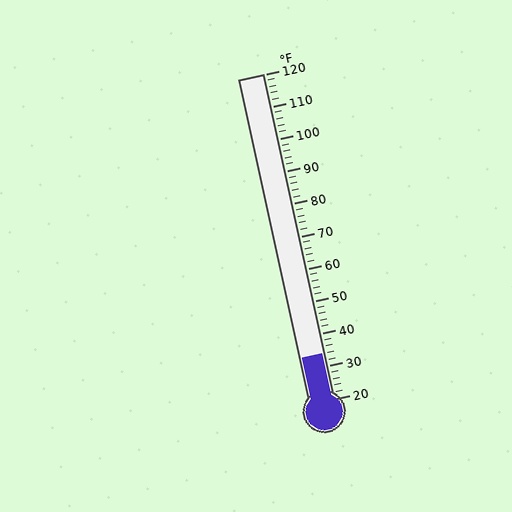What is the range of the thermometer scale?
The thermometer scale ranges from 20°F to 120°F.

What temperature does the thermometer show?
The thermometer shows approximately 34°F.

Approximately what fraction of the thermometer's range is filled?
The thermometer is filled to approximately 15% of its range.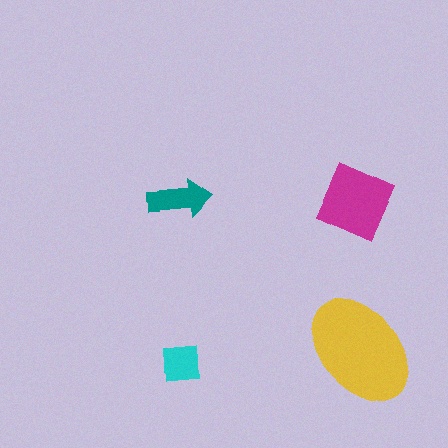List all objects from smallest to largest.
The cyan square, the teal arrow, the magenta square, the yellow ellipse.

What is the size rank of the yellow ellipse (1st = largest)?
1st.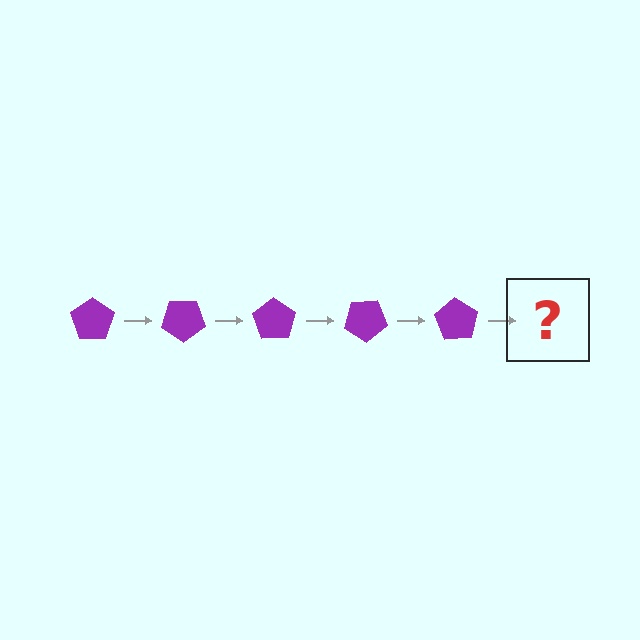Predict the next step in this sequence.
The next step is a purple pentagon rotated 175 degrees.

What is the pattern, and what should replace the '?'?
The pattern is that the pentagon rotates 35 degrees each step. The '?' should be a purple pentagon rotated 175 degrees.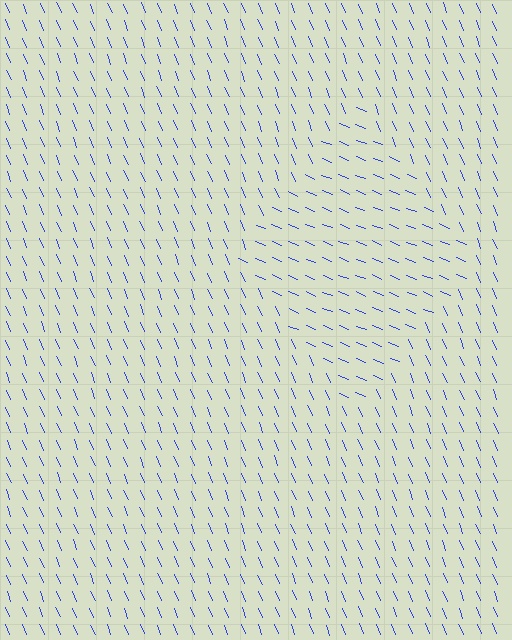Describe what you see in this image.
The image is filled with small blue line segments. A diamond region in the image has lines oriented differently from the surrounding lines, creating a visible texture boundary.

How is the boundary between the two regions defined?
The boundary is defined purely by a change in line orientation (approximately 45 degrees difference). All lines are the same color and thickness.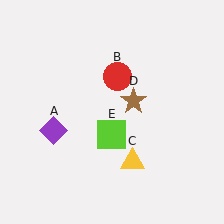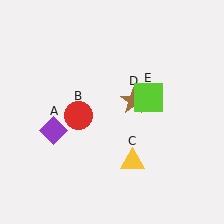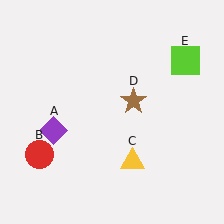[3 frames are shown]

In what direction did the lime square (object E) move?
The lime square (object E) moved up and to the right.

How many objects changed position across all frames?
2 objects changed position: red circle (object B), lime square (object E).